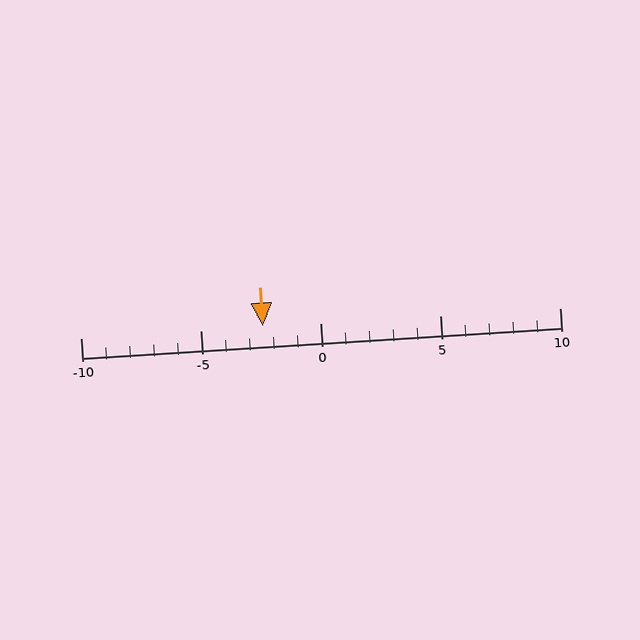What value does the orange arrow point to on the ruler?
The orange arrow points to approximately -2.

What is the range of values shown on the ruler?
The ruler shows values from -10 to 10.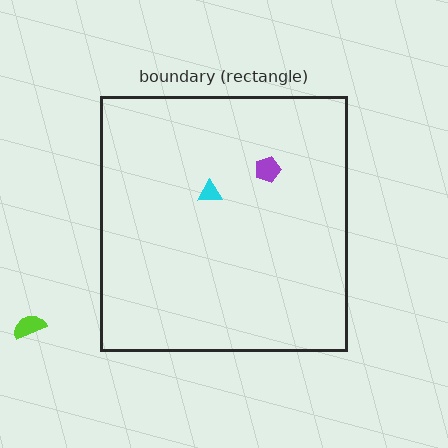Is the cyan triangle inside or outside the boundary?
Inside.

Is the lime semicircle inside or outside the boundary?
Outside.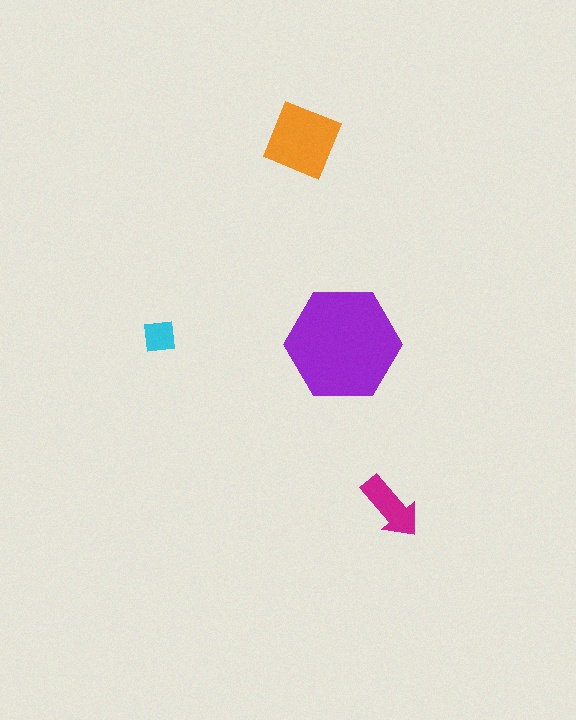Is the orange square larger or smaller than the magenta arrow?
Larger.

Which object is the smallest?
The cyan square.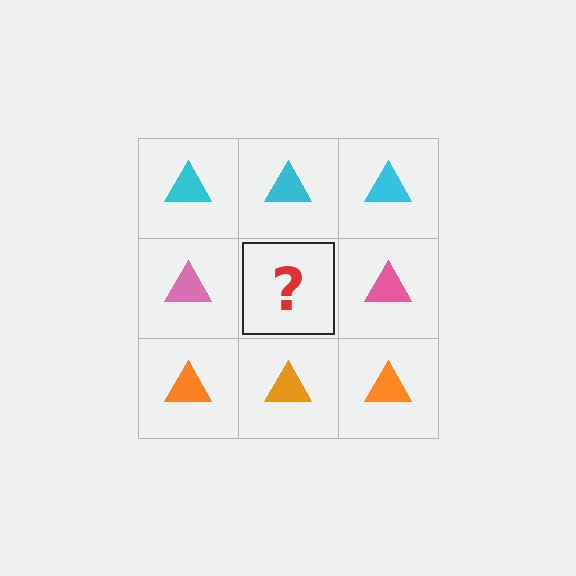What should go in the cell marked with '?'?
The missing cell should contain a pink triangle.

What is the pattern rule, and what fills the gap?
The rule is that each row has a consistent color. The gap should be filled with a pink triangle.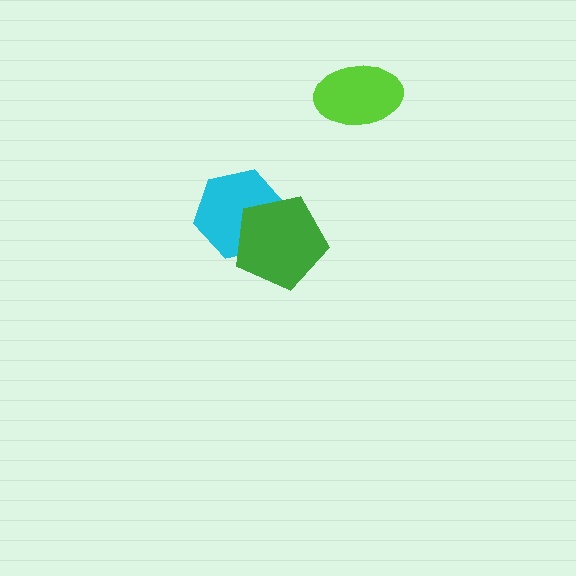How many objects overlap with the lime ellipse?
0 objects overlap with the lime ellipse.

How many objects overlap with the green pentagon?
1 object overlaps with the green pentagon.